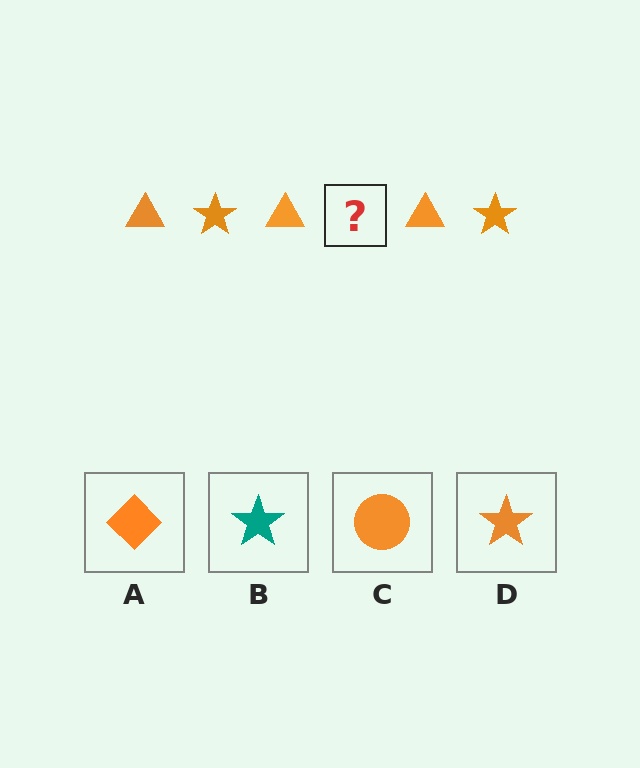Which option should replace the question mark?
Option D.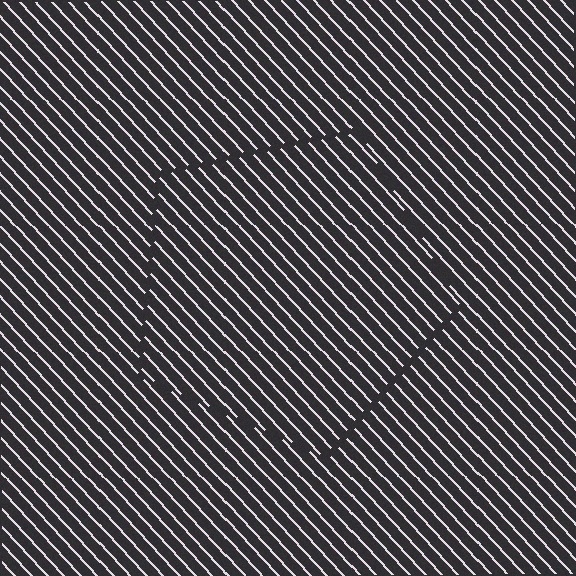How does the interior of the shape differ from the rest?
The interior of the shape contains the same grating, shifted by half a period — the contour is defined by the phase discontinuity where line-ends from the inner and outer gratings abut.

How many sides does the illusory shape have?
5 sides — the line-ends trace a pentagon.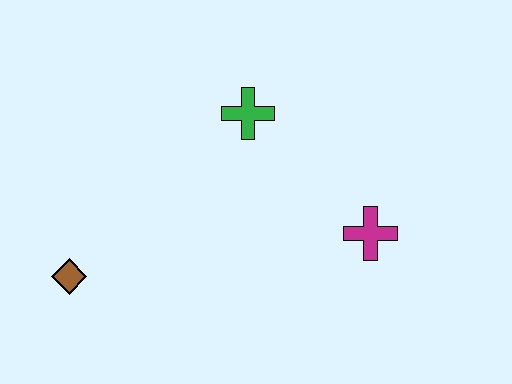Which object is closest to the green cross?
The magenta cross is closest to the green cross.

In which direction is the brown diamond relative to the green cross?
The brown diamond is to the left of the green cross.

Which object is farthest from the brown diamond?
The magenta cross is farthest from the brown diamond.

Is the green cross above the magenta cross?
Yes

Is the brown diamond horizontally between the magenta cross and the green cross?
No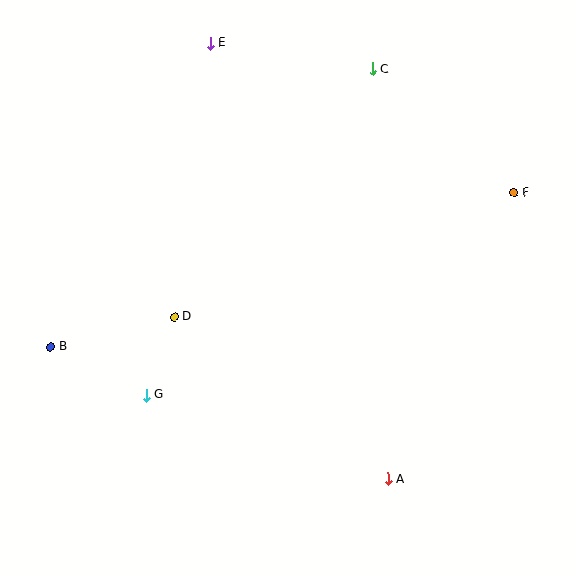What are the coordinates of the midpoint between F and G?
The midpoint between F and G is at (330, 294).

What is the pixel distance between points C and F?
The distance between C and F is 188 pixels.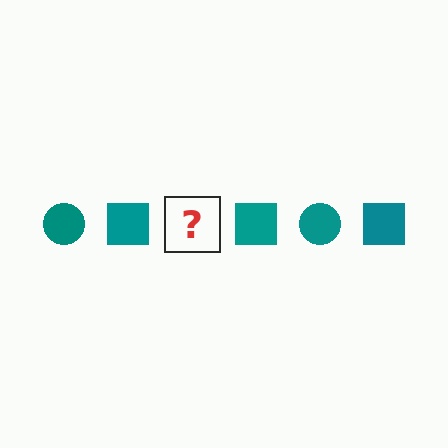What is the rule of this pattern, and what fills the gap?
The rule is that the pattern cycles through circle, square shapes in teal. The gap should be filled with a teal circle.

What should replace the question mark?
The question mark should be replaced with a teal circle.